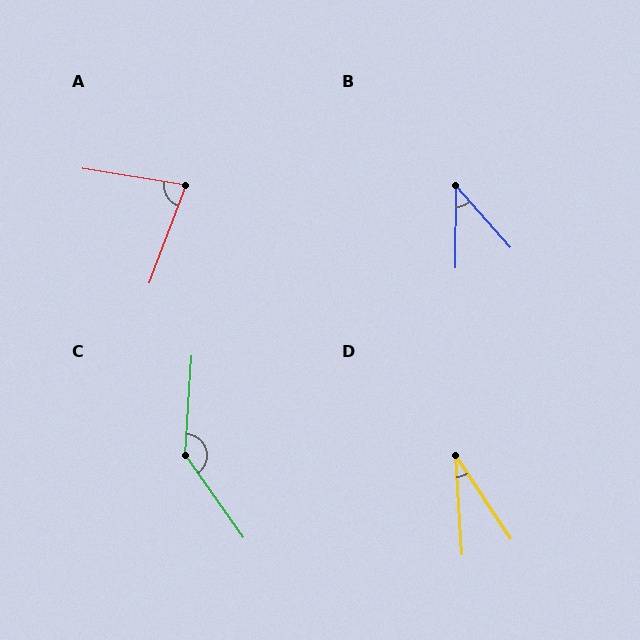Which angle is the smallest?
D, at approximately 30 degrees.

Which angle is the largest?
C, at approximately 141 degrees.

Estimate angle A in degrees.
Approximately 79 degrees.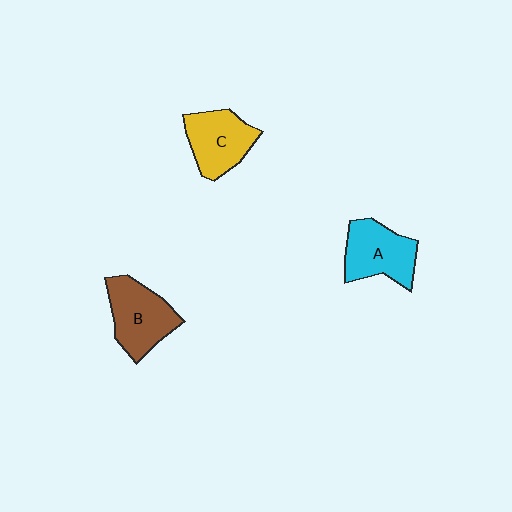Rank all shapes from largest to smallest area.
From largest to smallest: B (brown), A (cyan), C (yellow).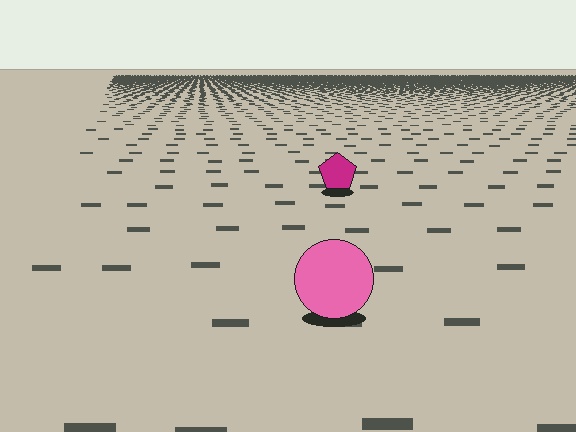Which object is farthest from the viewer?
The magenta pentagon is farthest from the viewer. It appears smaller and the ground texture around it is denser.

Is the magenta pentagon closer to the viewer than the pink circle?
No. The pink circle is closer — you can tell from the texture gradient: the ground texture is coarser near it.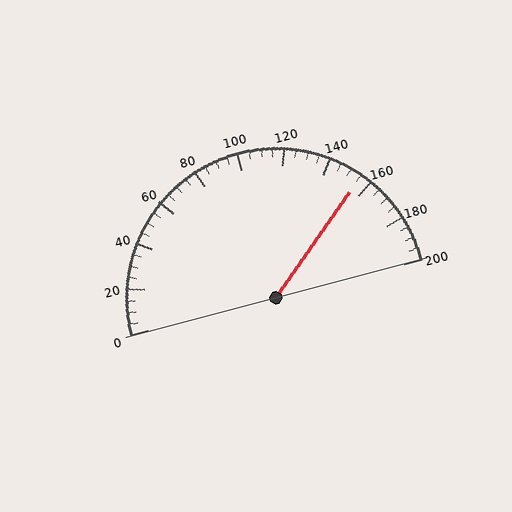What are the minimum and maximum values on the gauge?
The gauge ranges from 0 to 200.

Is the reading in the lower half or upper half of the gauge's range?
The reading is in the upper half of the range (0 to 200).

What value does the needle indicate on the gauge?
The needle indicates approximately 155.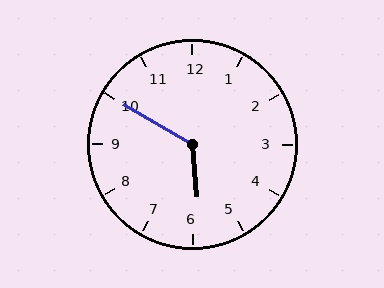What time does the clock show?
5:50.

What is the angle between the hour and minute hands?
Approximately 125 degrees.